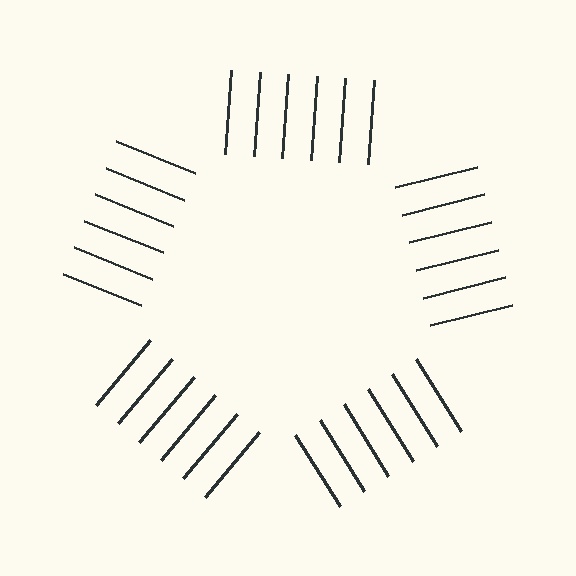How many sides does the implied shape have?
5 sides — the line-ends trace a pentagon.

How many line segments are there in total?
30 — 6 along each of the 5 edges.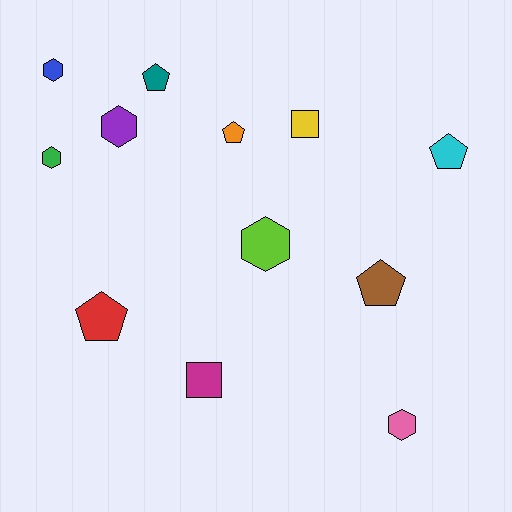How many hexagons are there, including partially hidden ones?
There are 5 hexagons.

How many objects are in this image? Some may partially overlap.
There are 12 objects.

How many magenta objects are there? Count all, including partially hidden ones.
There is 1 magenta object.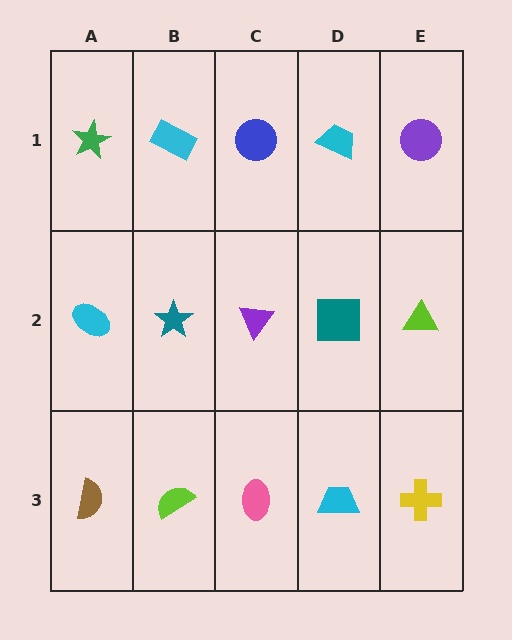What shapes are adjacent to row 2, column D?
A cyan trapezoid (row 1, column D), a cyan trapezoid (row 3, column D), a purple triangle (row 2, column C), a lime triangle (row 2, column E).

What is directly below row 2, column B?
A lime semicircle.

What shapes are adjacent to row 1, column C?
A purple triangle (row 2, column C), a cyan rectangle (row 1, column B), a cyan trapezoid (row 1, column D).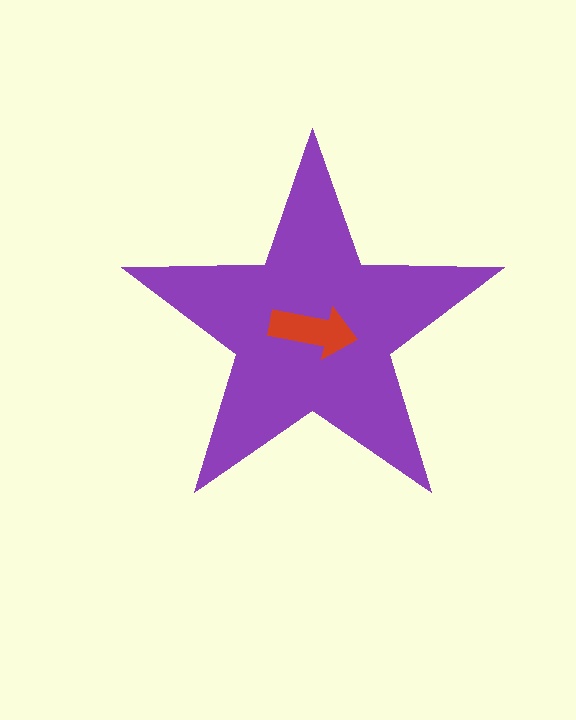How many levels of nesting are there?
2.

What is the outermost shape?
The purple star.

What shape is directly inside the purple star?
The red arrow.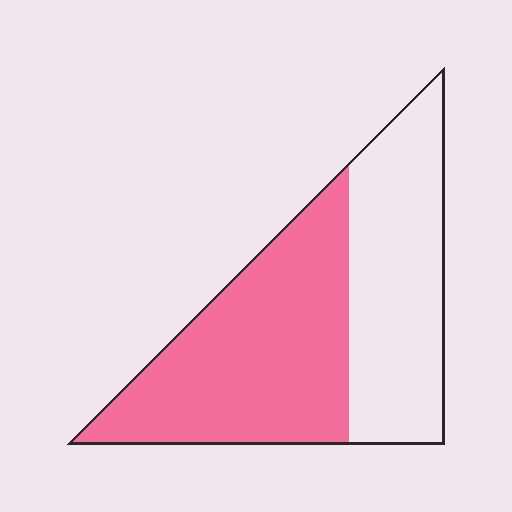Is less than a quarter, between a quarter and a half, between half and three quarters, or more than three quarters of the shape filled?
Between half and three quarters.